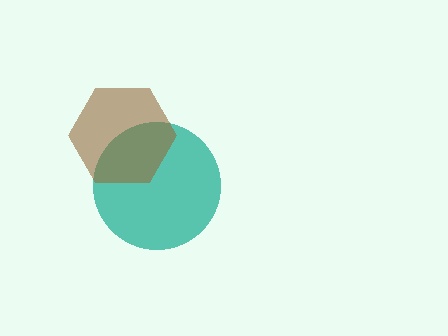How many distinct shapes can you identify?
There are 2 distinct shapes: a teal circle, a brown hexagon.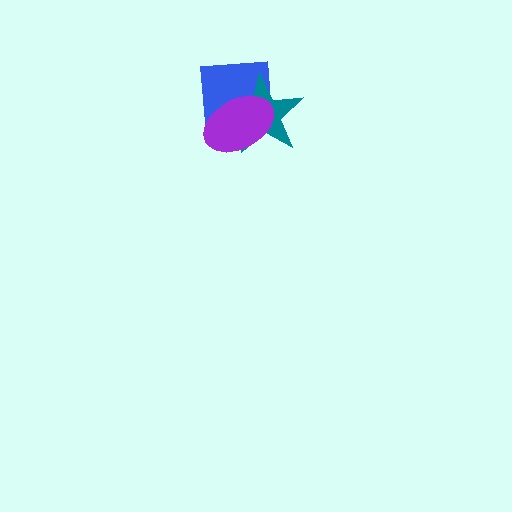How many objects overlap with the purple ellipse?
2 objects overlap with the purple ellipse.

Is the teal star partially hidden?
Yes, it is partially covered by another shape.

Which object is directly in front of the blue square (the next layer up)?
The teal star is directly in front of the blue square.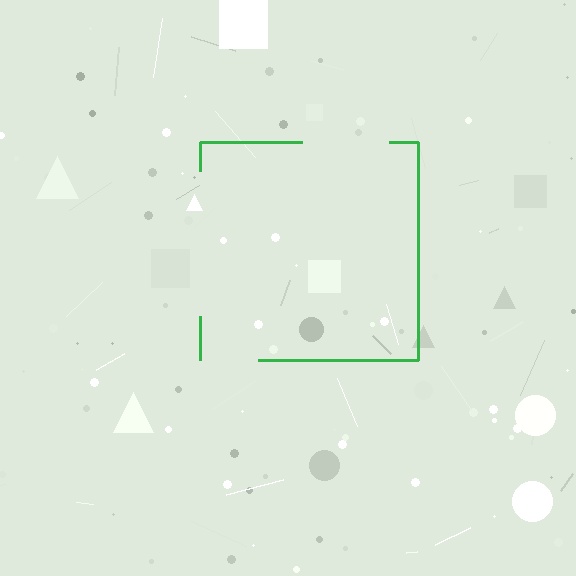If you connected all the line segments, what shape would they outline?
They would outline a square.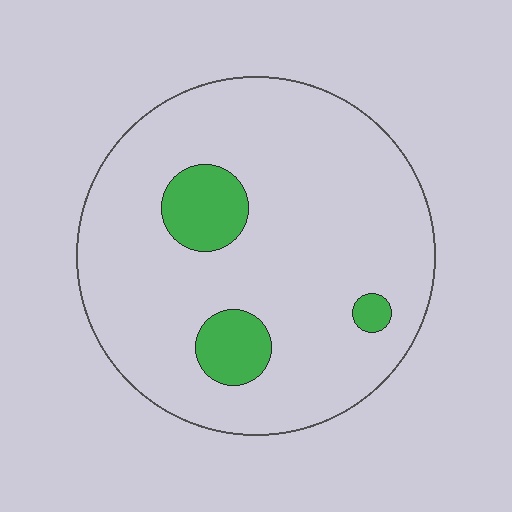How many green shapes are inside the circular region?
3.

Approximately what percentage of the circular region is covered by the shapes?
Approximately 10%.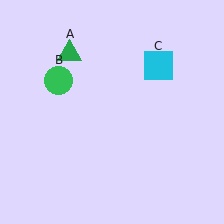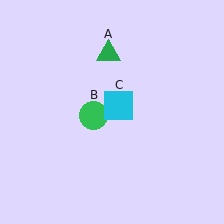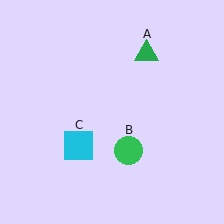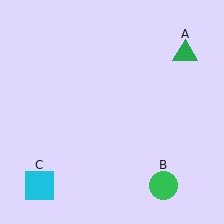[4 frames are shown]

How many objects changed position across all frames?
3 objects changed position: green triangle (object A), green circle (object B), cyan square (object C).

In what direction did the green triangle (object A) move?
The green triangle (object A) moved right.